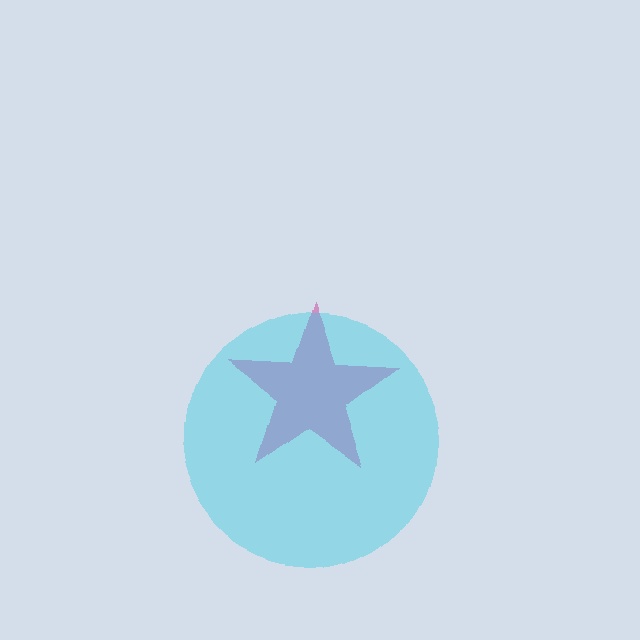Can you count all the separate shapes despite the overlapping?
Yes, there are 2 separate shapes.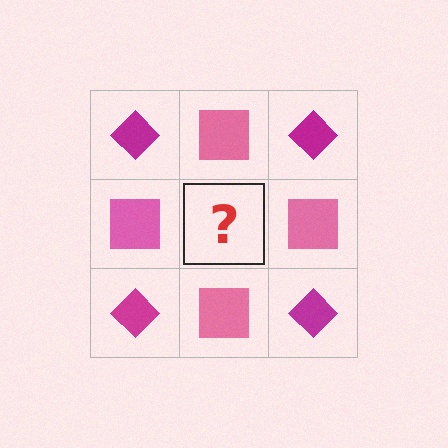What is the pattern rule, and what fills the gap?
The rule is that it alternates magenta diamond and pink square in a checkerboard pattern. The gap should be filled with a magenta diamond.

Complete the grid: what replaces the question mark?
The question mark should be replaced with a magenta diamond.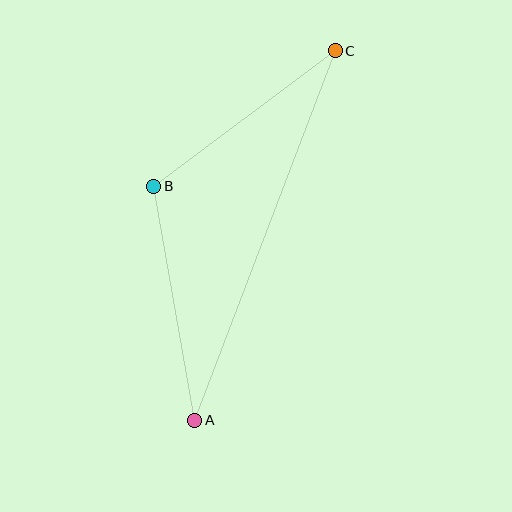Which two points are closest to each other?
Points B and C are closest to each other.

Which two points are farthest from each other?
Points A and C are farthest from each other.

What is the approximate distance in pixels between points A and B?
The distance between A and B is approximately 238 pixels.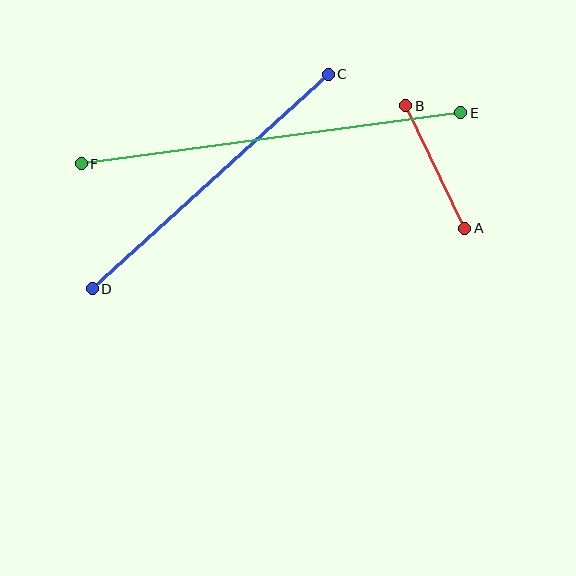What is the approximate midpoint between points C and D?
The midpoint is at approximately (210, 181) pixels.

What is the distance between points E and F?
The distance is approximately 383 pixels.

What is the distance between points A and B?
The distance is approximately 136 pixels.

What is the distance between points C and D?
The distance is approximately 319 pixels.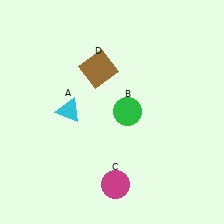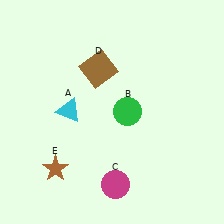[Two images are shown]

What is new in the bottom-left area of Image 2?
A brown star (E) was added in the bottom-left area of Image 2.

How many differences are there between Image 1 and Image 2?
There is 1 difference between the two images.